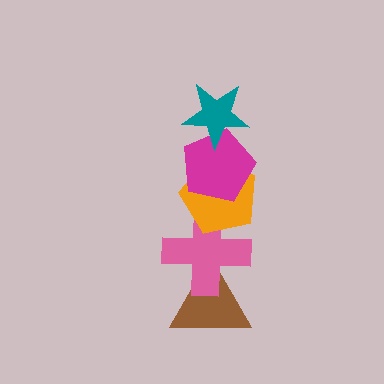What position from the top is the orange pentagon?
The orange pentagon is 3rd from the top.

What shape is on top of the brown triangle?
The pink cross is on top of the brown triangle.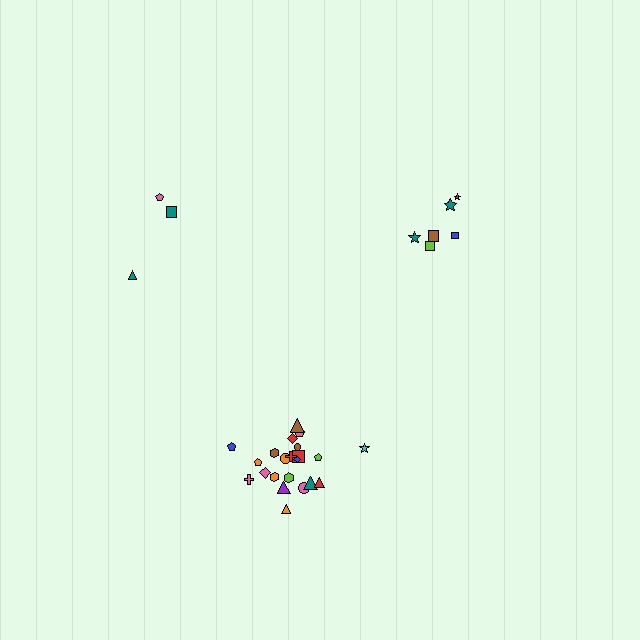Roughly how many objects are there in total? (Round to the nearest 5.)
Roughly 30 objects in total.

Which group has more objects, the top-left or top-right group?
The top-right group.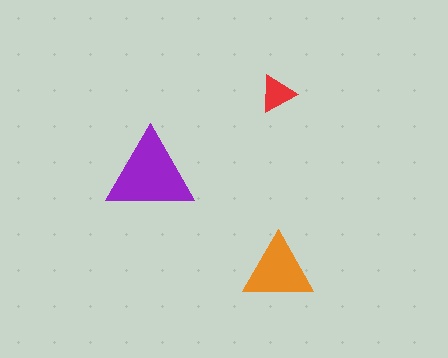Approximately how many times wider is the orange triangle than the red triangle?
About 2 times wider.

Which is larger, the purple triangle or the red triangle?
The purple one.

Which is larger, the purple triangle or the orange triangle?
The purple one.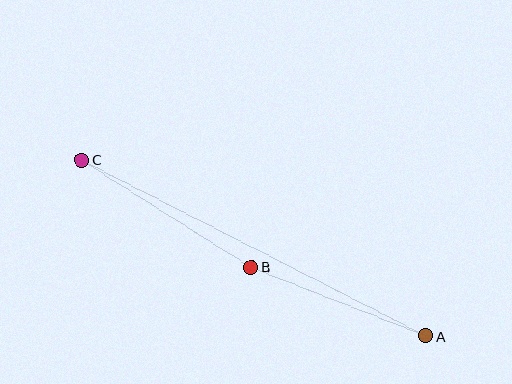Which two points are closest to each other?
Points A and B are closest to each other.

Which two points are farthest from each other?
Points A and C are farthest from each other.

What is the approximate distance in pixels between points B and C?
The distance between B and C is approximately 200 pixels.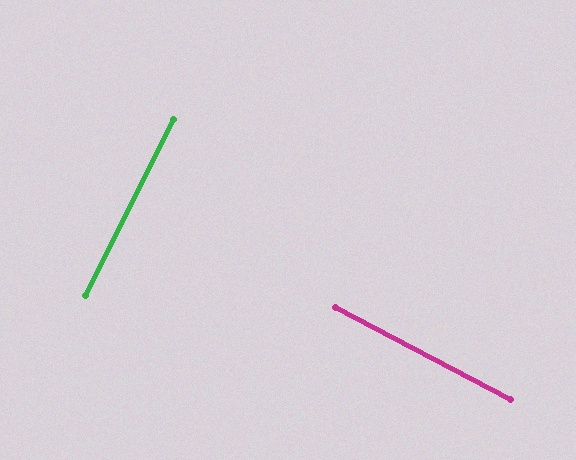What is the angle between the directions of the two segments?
Approximately 89 degrees.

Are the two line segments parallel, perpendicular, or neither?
Perpendicular — they meet at approximately 89°.